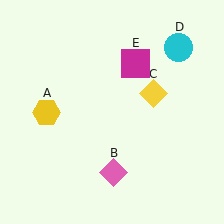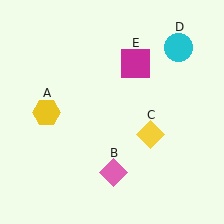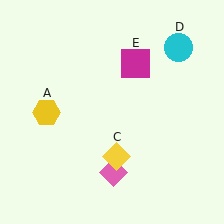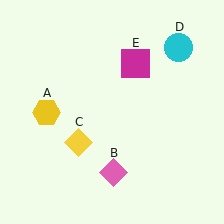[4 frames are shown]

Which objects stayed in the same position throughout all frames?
Yellow hexagon (object A) and pink diamond (object B) and cyan circle (object D) and magenta square (object E) remained stationary.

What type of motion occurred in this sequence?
The yellow diamond (object C) rotated clockwise around the center of the scene.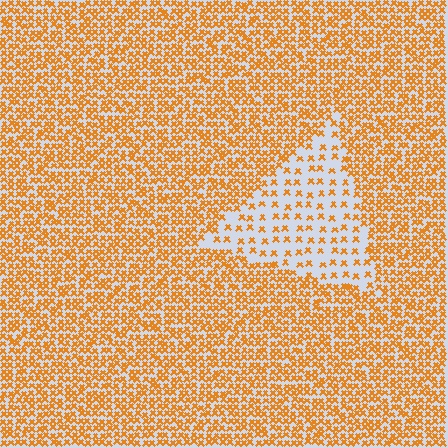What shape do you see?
I see a triangle.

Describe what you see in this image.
The image contains small orange elements arranged at two different densities. A triangle-shaped region is visible where the elements are less densely packed than the surrounding area.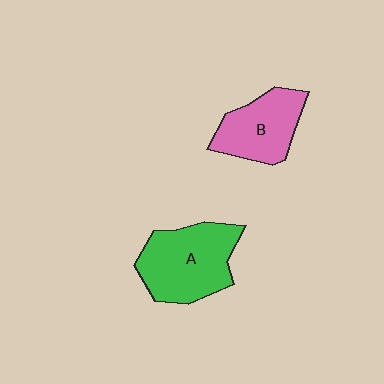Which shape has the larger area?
Shape A (green).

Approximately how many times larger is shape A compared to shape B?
Approximately 1.3 times.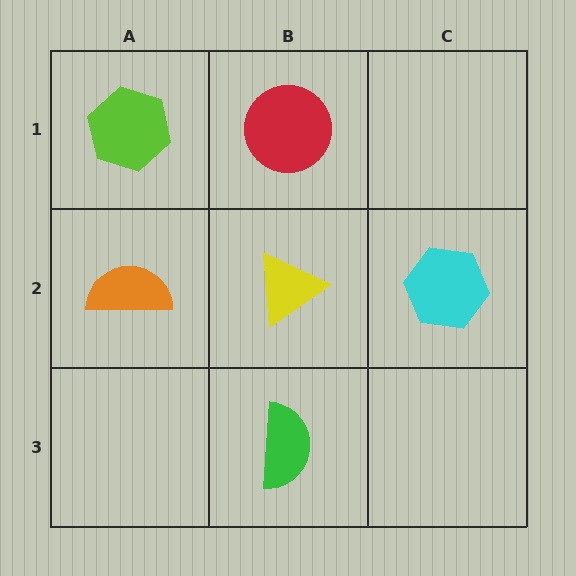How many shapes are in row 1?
2 shapes.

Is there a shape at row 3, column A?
No, that cell is empty.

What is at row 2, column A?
An orange semicircle.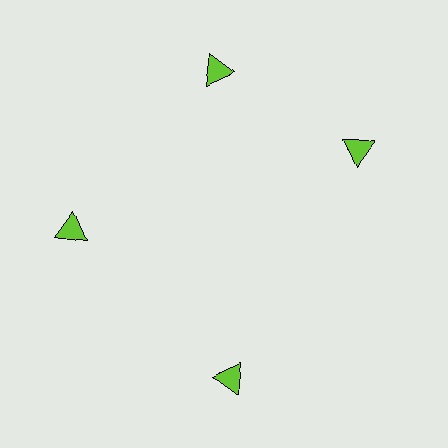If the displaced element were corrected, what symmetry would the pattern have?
It would have 4-fold rotational symmetry — the pattern would map onto itself every 90 degrees.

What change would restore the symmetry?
The symmetry would be restored by rotating it back into even spacing with its neighbors so that all 4 triangles sit at equal angles and equal distance from the center.